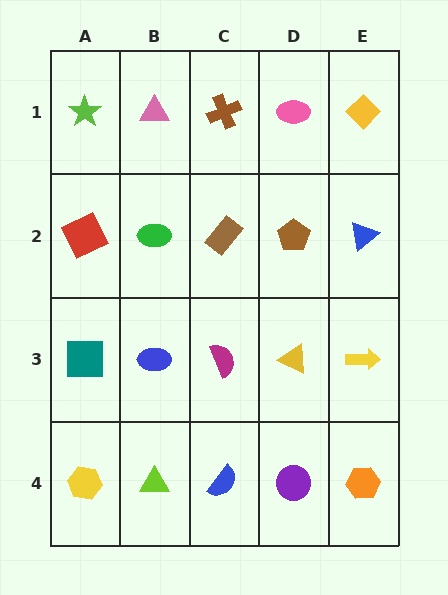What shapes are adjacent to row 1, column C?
A brown rectangle (row 2, column C), a pink triangle (row 1, column B), a pink ellipse (row 1, column D).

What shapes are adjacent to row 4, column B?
A blue ellipse (row 3, column B), a yellow hexagon (row 4, column A), a blue semicircle (row 4, column C).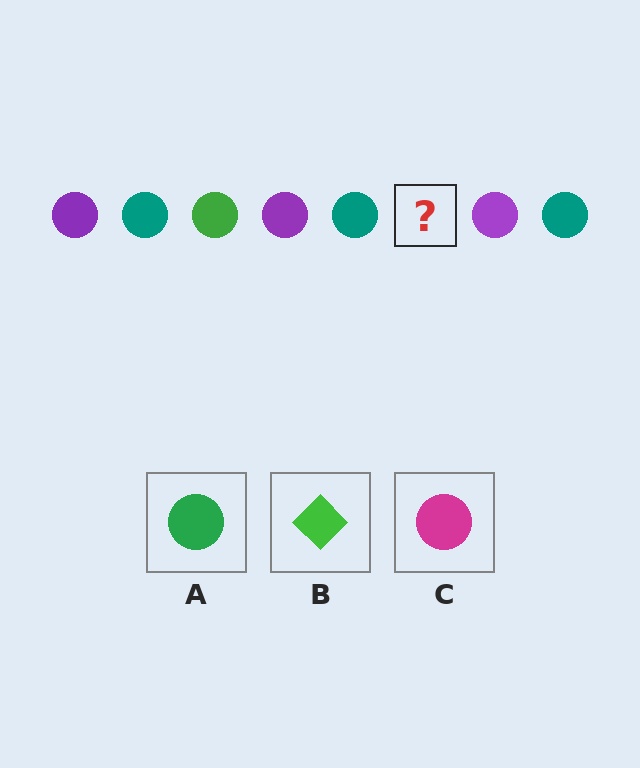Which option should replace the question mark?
Option A.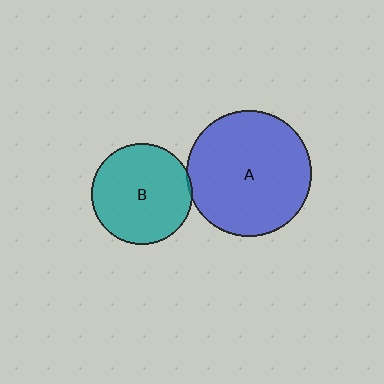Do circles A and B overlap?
Yes.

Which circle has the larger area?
Circle A (blue).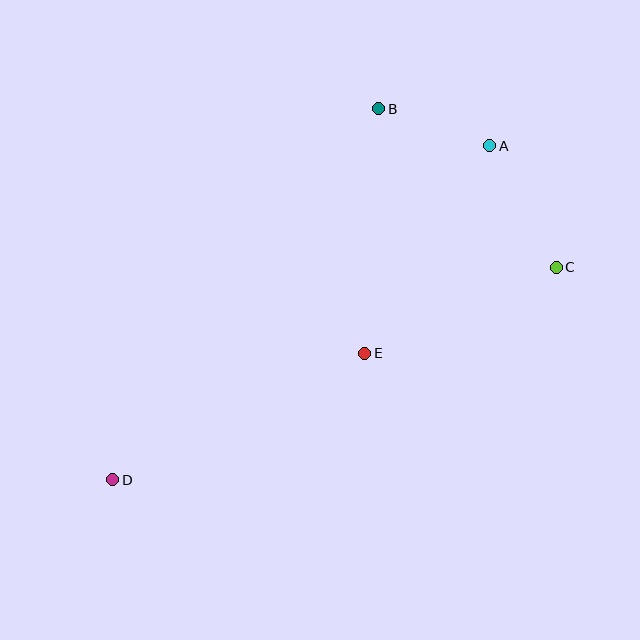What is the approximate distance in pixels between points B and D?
The distance between B and D is approximately 457 pixels.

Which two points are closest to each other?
Points A and B are closest to each other.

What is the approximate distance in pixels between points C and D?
The distance between C and D is approximately 492 pixels.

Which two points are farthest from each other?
Points A and D are farthest from each other.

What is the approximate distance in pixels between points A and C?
The distance between A and C is approximately 138 pixels.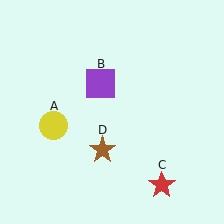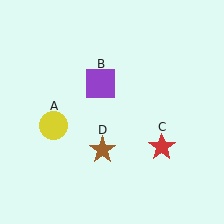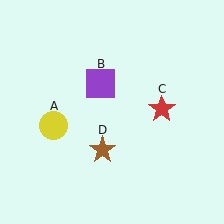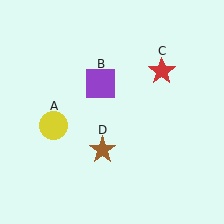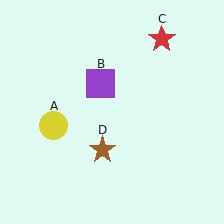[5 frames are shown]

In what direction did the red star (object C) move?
The red star (object C) moved up.